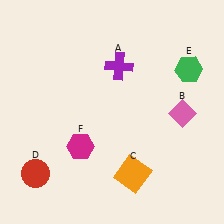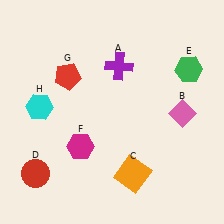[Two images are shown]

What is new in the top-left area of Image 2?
A red pentagon (G) was added in the top-left area of Image 2.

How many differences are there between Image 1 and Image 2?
There are 2 differences between the two images.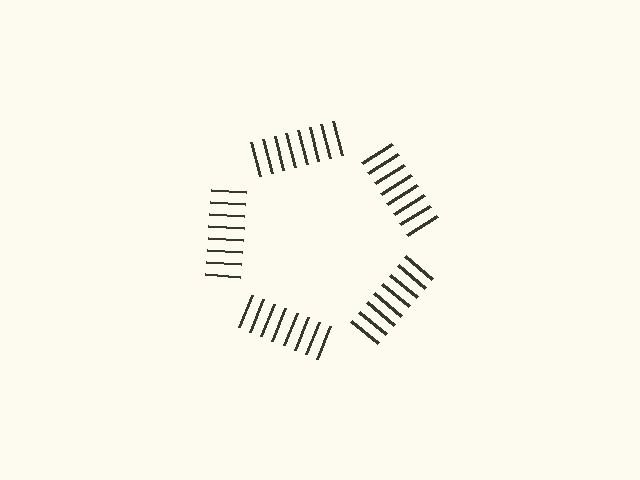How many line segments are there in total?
40 — 8 along each of the 5 edges.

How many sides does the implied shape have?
5 sides — the line-ends trace a pentagon.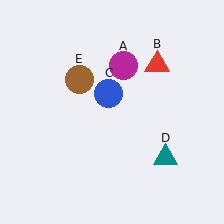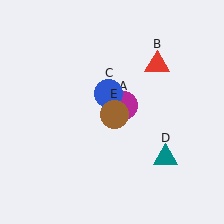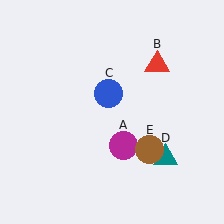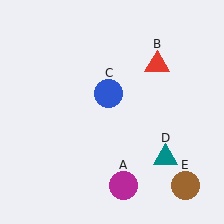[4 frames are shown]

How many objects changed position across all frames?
2 objects changed position: magenta circle (object A), brown circle (object E).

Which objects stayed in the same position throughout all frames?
Red triangle (object B) and blue circle (object C) and teal triangle (object D) remained stationary.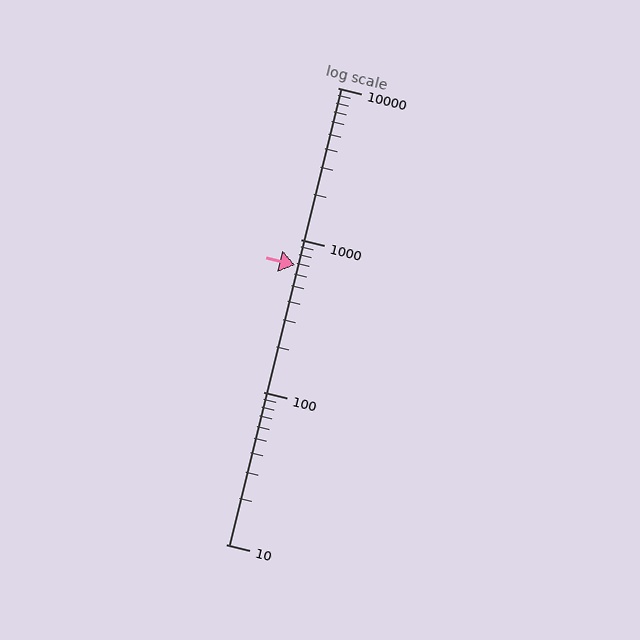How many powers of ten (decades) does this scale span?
The scale spans 3 decades, from 10 to 10000.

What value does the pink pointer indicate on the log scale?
The pointer indicates approximately 680.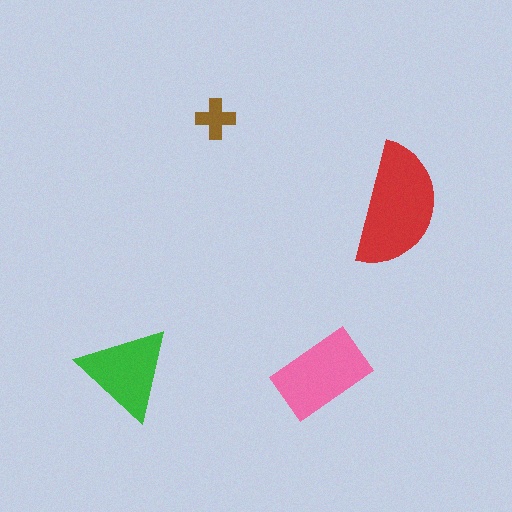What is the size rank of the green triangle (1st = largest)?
3rd.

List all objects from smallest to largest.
The brown cross, the green triangle, the pink rectangle, the red semicircle.